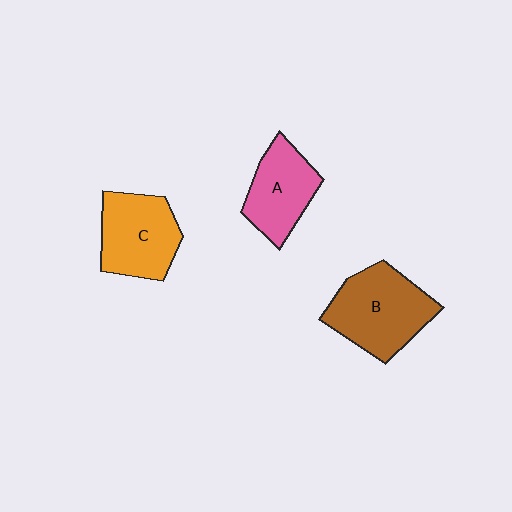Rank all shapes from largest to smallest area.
From largest to smallest: B (brown), C (orange), A (pink).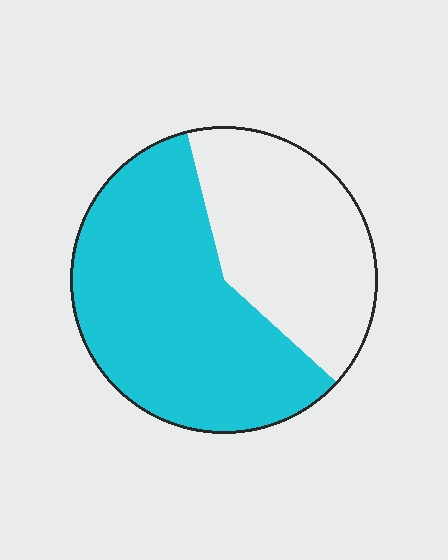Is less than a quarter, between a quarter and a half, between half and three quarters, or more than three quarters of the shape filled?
Between half and three quarters.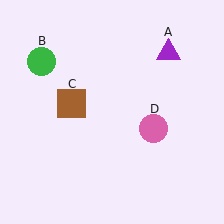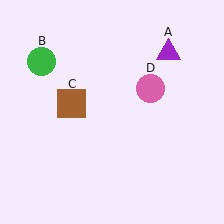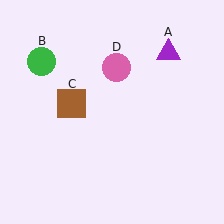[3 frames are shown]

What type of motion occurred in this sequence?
The pink circle (object D) rotated counterclockwise around the center of the scene.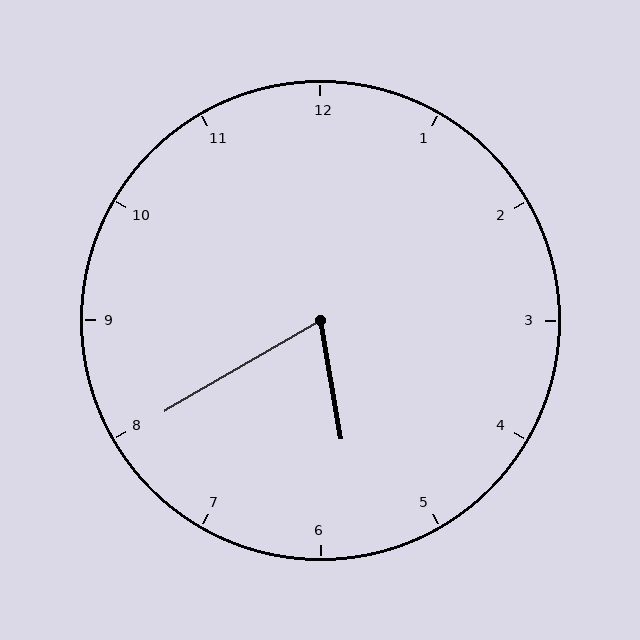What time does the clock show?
5:40.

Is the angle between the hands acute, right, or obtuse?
It is acute.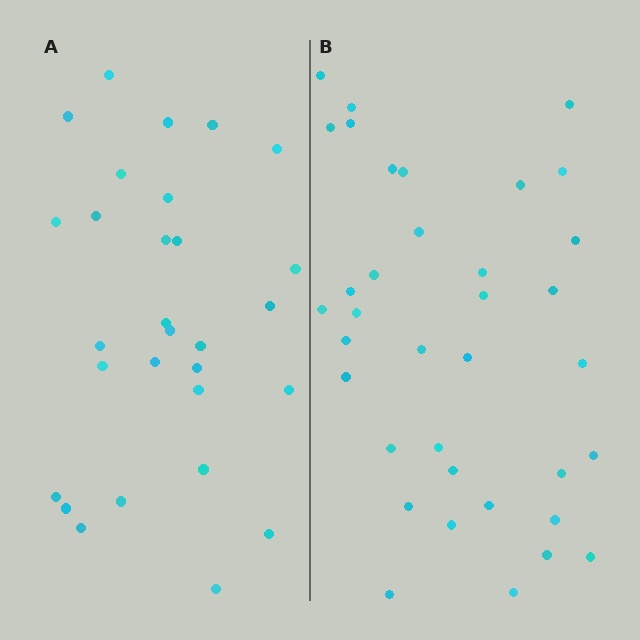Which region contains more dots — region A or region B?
Region B (the right region) has more dots.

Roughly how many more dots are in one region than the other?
Region B has roughly 8 or so more dots than region A.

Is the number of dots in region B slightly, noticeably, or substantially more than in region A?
Region B has only slightly more — the two regions are fairly close. The ratio is roughly 1.2 to 1.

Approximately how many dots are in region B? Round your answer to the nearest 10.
About 40 dots. (The exact count is 36, which rounds to 40.)